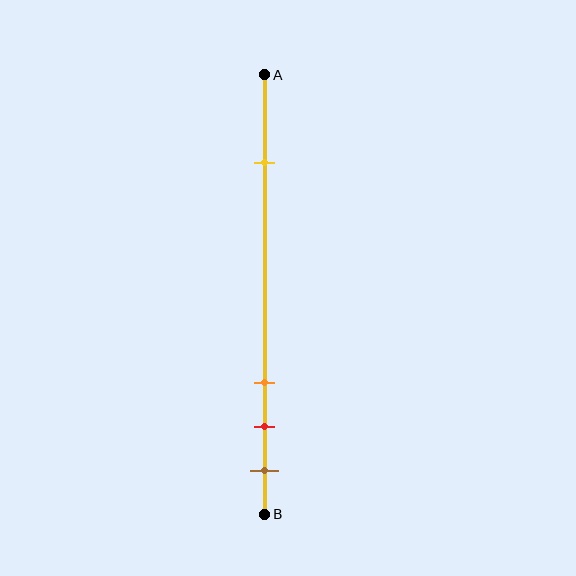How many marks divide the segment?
There are 4 marks dividing the segment.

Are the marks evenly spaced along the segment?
No, the marks are not evenly spaced.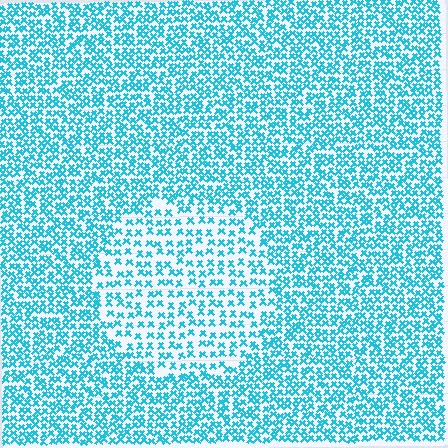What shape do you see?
I see a circle.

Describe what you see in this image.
The image contains small cyan elements arranged at two different densities. A circle-shaped region is visible where the elements are less densely packed than the surrounding area.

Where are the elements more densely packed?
The elements are more densely packed outside the circle boundary.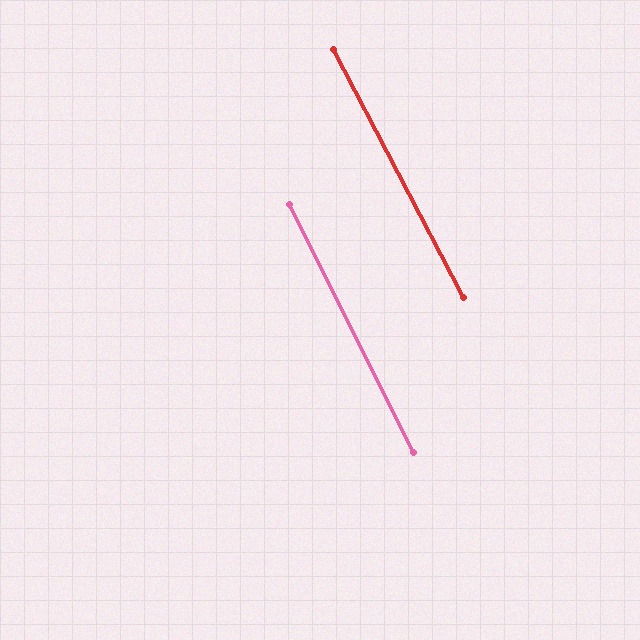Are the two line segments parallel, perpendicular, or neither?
Parallel — their directions differ by only 1.2°.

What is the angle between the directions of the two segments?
Approximately 1 degree.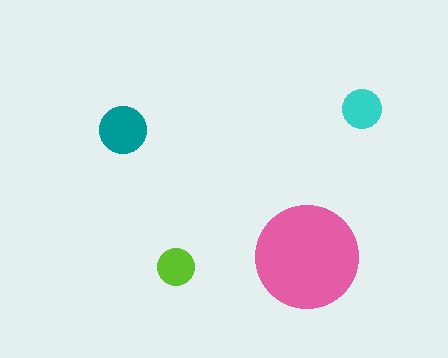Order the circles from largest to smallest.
the pink one, the teal one, the cyan one, the lime one.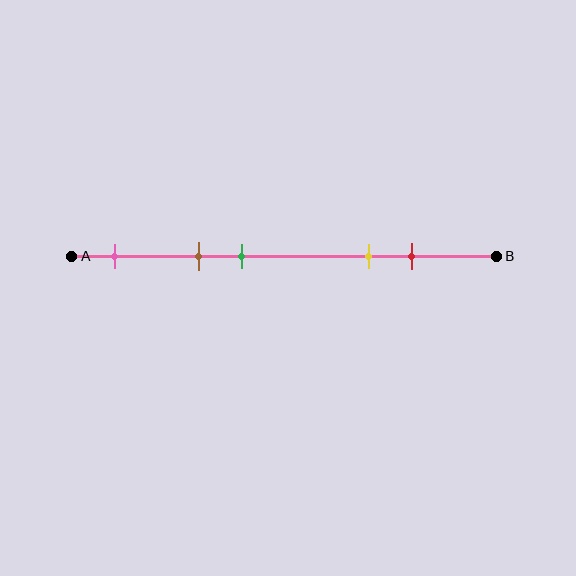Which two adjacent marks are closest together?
The brown and green marks are the closest adjacent pair.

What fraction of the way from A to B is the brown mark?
The brown mark is approximately 30% (0.3) of the way from A to B.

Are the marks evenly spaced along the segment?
No, the marks are not evenly spaced.